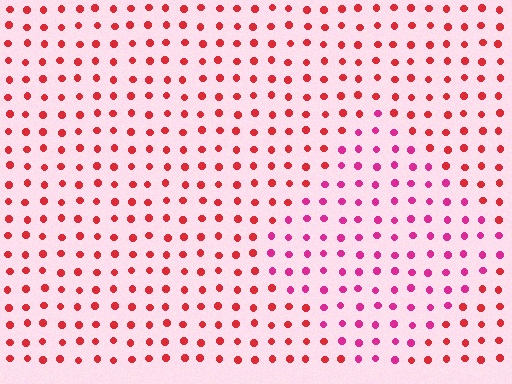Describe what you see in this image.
The image is filled with small red elements in a uniform arrangement. A diamond-shaped region is visible where the elements are tinted to a slightly different hue, forming a subtle color boundary.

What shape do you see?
I see a diamond.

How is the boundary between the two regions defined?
The boundary is defined purely by a slight shift in hue (about 33 degrees). Spacing, size, and orientation are identical on both sides.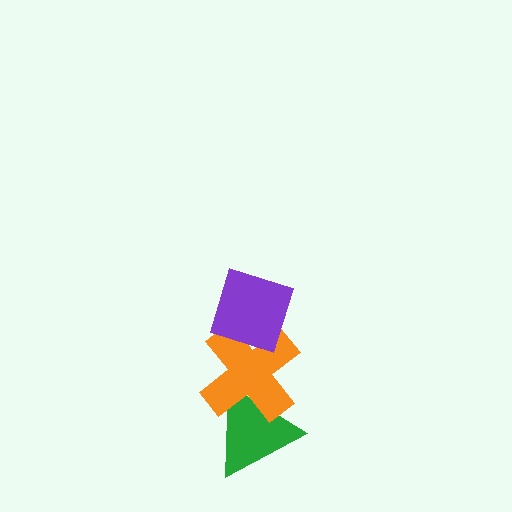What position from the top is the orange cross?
The orange cross is 2nd from the top.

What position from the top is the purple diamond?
The purple diamond is 1st from the top.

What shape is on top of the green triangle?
The orange cross is on top of the green triangle.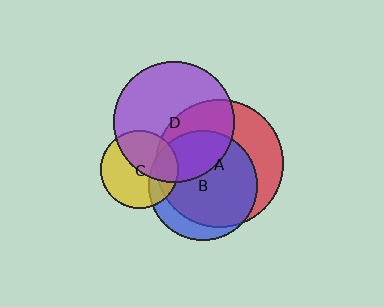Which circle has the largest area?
Circle A (red).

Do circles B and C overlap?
Yes.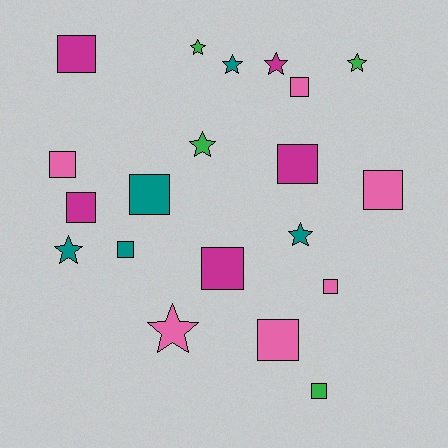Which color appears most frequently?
Pink, with 6 objects.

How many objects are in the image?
There are 20 objects.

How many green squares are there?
There is 1 green square.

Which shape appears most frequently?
Square, with 12 objects.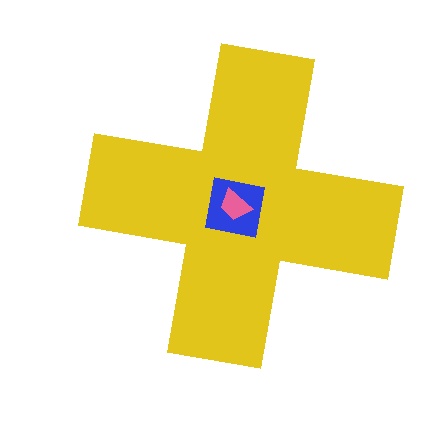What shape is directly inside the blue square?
The pink trapezoid.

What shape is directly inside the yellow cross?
The blue square.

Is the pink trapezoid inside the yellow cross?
Yes.